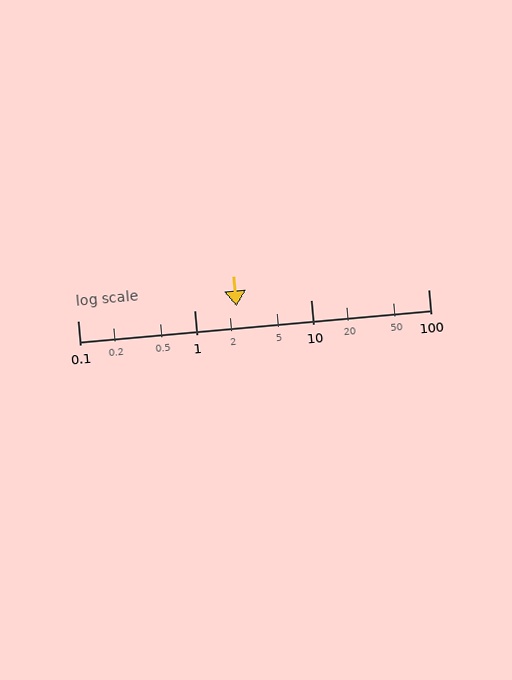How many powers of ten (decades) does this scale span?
The scale spans 3 decades, from 0.1 to 100.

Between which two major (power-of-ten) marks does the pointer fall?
The pointer is between 1 and 10.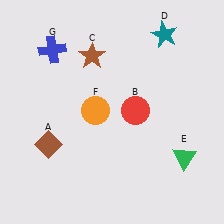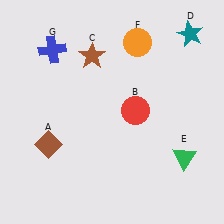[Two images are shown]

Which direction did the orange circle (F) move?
The orange circle (F) moved up.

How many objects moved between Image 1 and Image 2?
2 objects moved between the two images.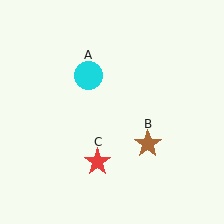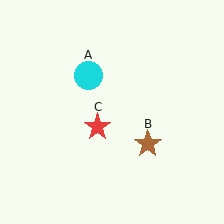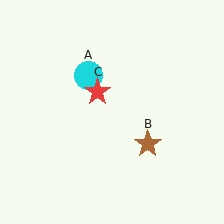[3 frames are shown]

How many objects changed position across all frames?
1 object changed position: red star (object C).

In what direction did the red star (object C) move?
The red star (object C) moved up.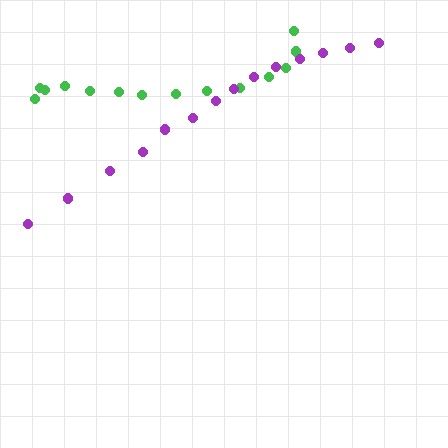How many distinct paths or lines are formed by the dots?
There are 2 distinct paths.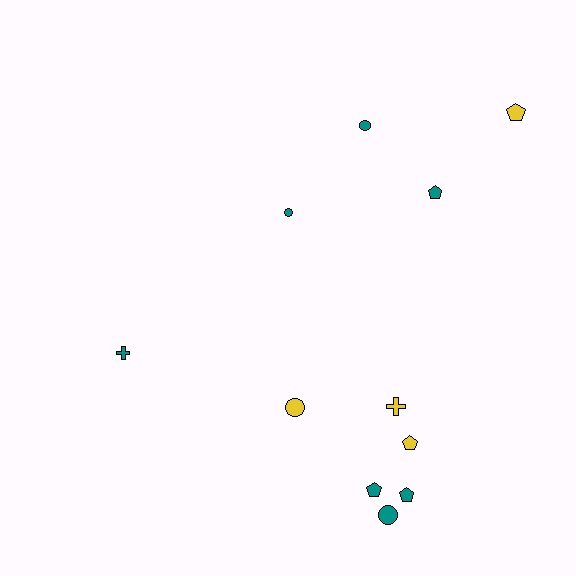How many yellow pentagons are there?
There are 2 yellow pentagons.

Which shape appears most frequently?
Pentagon, with 5 objects.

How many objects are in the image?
There are 11 objects.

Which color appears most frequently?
Teal, with 7 objects.